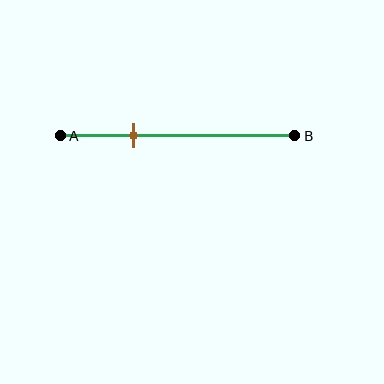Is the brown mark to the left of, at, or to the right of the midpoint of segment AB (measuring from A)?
The brown mark is to the left of the midpoint of segment AB.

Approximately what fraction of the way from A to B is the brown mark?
The brown mark is approximately 30% of the way from A to B.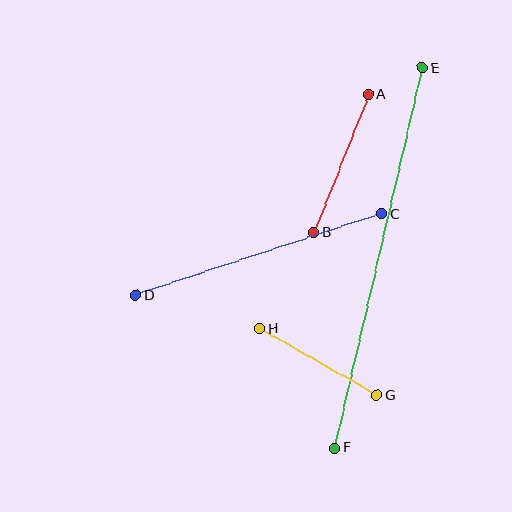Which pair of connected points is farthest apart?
Points E and F are farthest apart.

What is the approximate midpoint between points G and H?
The midpoint is at approximately (318, 362) pixels.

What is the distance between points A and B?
The distance is approximately 148 pixels.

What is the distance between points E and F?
The distance is approximately 391 pixels.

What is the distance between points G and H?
The distance is approximately 135 pixels.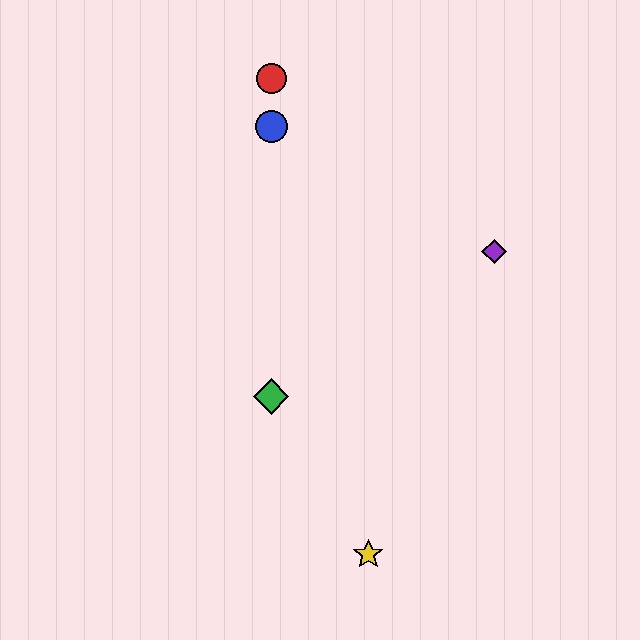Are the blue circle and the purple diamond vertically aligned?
No, the blue circle is at x≈271 and the purple diamond is at x≈494.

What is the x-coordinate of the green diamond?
The green diamond is at x≈271.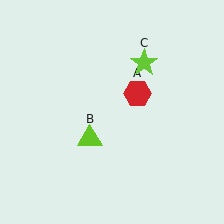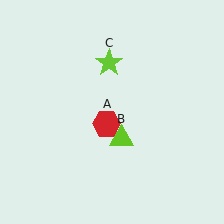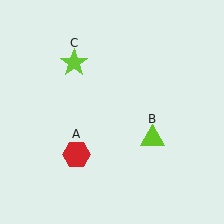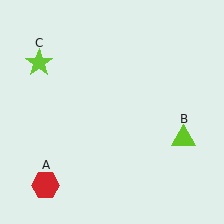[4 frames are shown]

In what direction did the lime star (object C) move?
The lime star (object C) moved left.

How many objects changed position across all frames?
3 objects changed position: red hexagon (object A), lime triangle (object B), lime star (object C).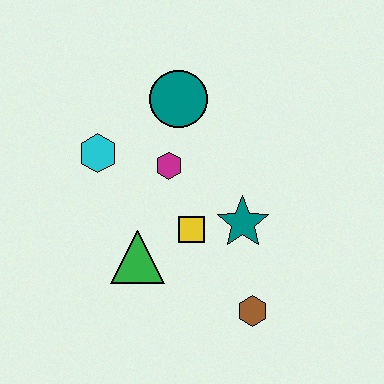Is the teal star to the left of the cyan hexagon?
No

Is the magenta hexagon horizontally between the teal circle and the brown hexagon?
No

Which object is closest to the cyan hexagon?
The magenta hexagon is closest to the cyan hexagon.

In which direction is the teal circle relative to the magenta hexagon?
The teal circle is above the magenta hexagon.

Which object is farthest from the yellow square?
The teal circle is farthest from the yellow square.